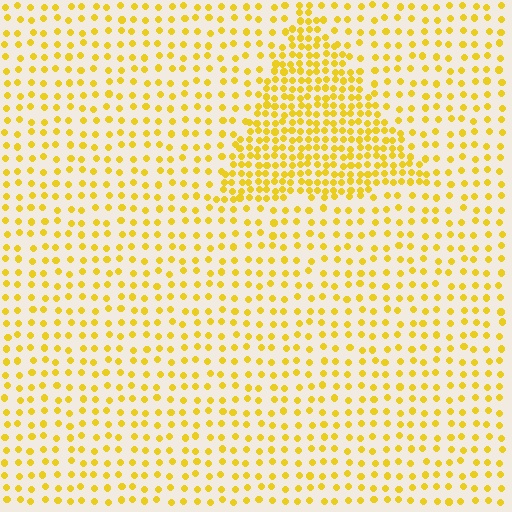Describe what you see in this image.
The image contains small yellow elements arranged at two different densities. A triangle-shaped region is visible where the elements are more densely packed than the surrounding area.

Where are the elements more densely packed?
The elements are more densely packed inside the triangle boundary.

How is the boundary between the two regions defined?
The boundary is defined by a change in element density (approximately 2.2x ratio). All elements are the same color, size, and shape.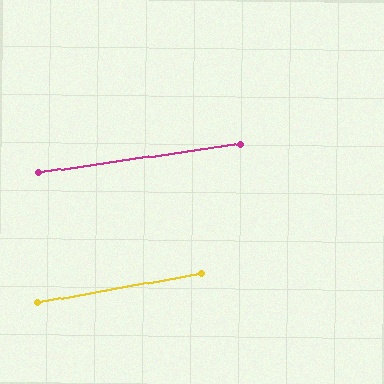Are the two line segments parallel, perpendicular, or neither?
Parallel — their directions differ by only 1.9°.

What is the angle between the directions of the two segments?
Approximately 2 degrees.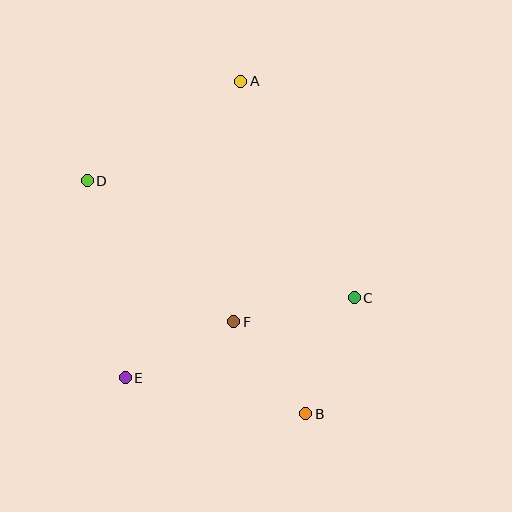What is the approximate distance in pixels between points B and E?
The distance between B and E is approximately 184 pixels.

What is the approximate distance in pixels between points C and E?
The distance between C and E is approximately 243 pixels.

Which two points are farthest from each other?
Points A and B are farthest from each other.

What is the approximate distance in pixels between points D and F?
The distance between D and F is approximately 203 pixels.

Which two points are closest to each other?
Points B and F are closest to each other.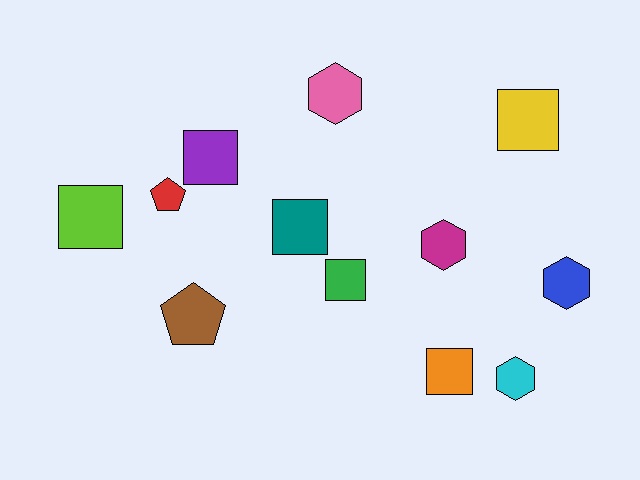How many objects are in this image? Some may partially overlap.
There are 12 objects.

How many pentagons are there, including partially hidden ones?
There are 2 pentagons.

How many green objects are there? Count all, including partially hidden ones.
There is 1 green object.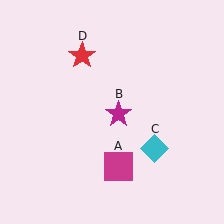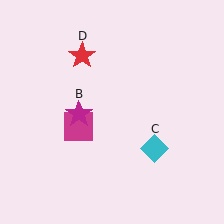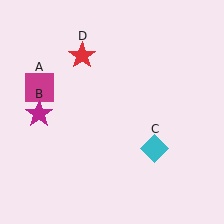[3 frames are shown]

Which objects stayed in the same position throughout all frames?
Cyan diamond (object C) and red star (object D) remained stationary.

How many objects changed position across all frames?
2 objects changed position: magenta square (object A), magenta star (object B).